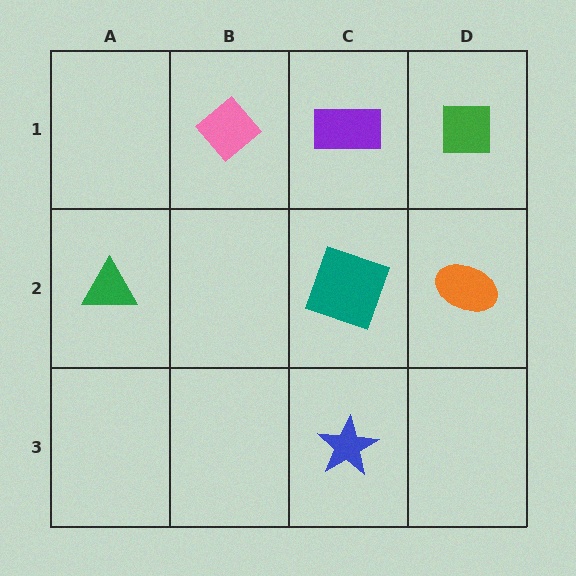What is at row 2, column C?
A teal square.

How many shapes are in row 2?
3 shapes.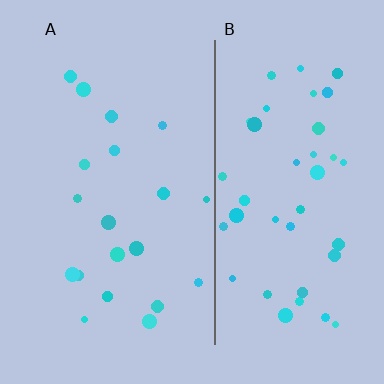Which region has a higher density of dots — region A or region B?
B (the right).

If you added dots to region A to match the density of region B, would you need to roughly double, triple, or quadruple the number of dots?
Approximately double.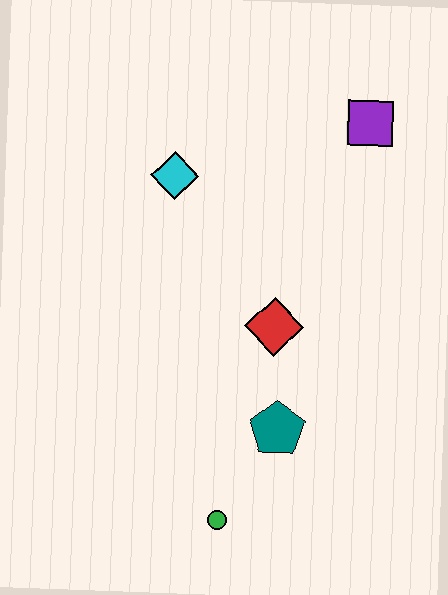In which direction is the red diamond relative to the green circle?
The red diamond is above the green circle.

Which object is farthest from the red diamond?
The purple square is farthest from the red diamond.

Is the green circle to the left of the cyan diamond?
No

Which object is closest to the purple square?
The cyan diamond is closest to the purple square.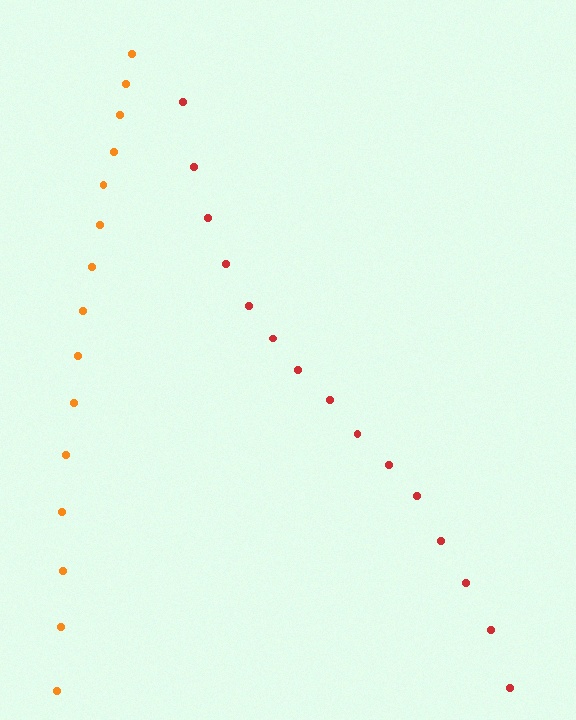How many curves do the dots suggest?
There are 2 distinct paths.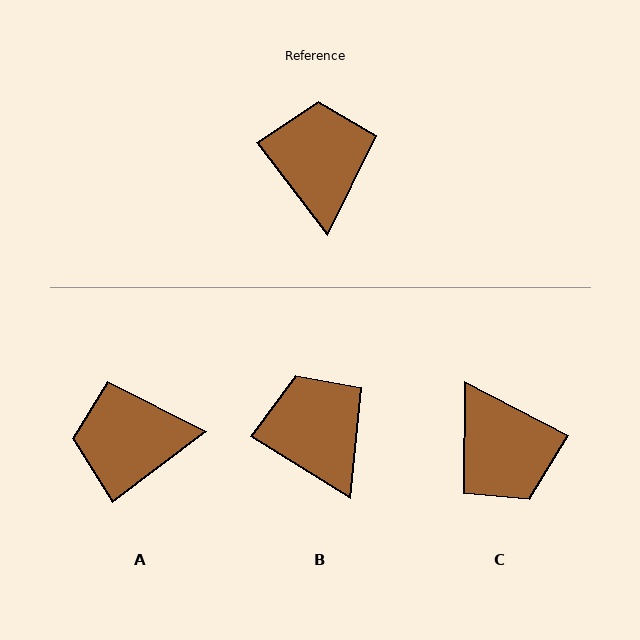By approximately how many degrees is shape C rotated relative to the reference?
Approximately 155 degrees clockwise.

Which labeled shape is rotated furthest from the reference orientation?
C, about 155 degrees away.